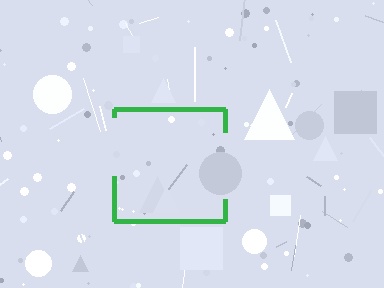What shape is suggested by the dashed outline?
The dashed outline suggests a square.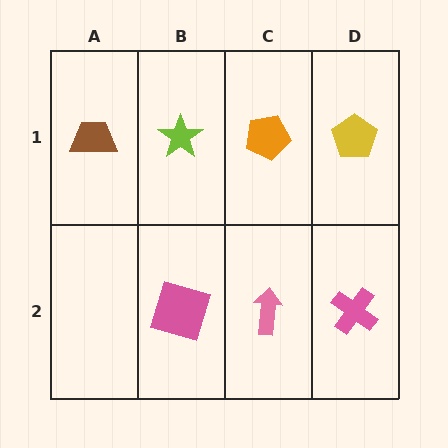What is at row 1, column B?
A lime star.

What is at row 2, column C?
A pink arrow.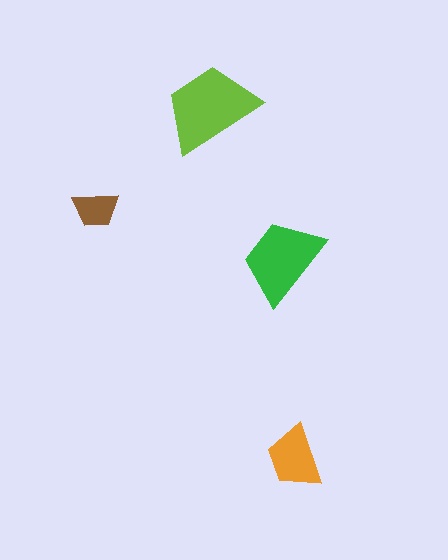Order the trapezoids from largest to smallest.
the lime one, the green one, the orange one, the brown one.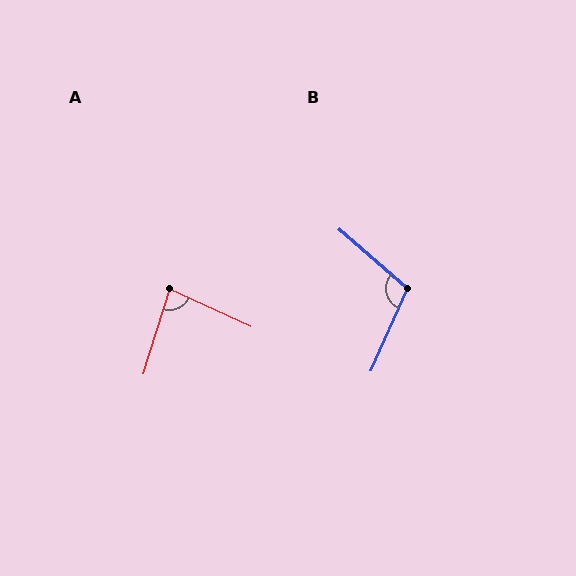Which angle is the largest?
B, at approximately 107 degrees.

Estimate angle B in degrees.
Approximately 107 degrees.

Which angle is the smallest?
A, at approximately 82 degrees.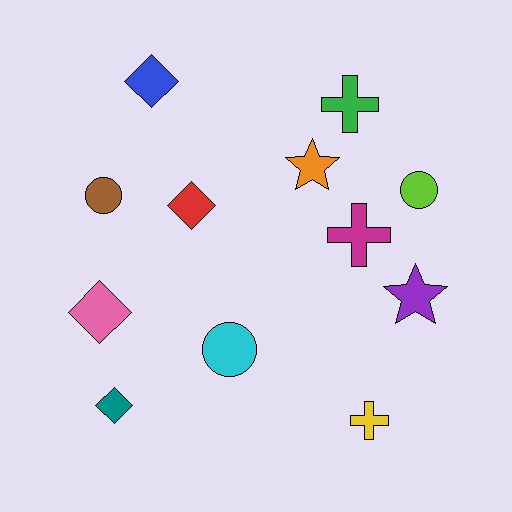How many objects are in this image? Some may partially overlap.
There are 12 objects.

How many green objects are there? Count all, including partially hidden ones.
There is 1 green object.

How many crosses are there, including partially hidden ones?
There are 3 crosses.